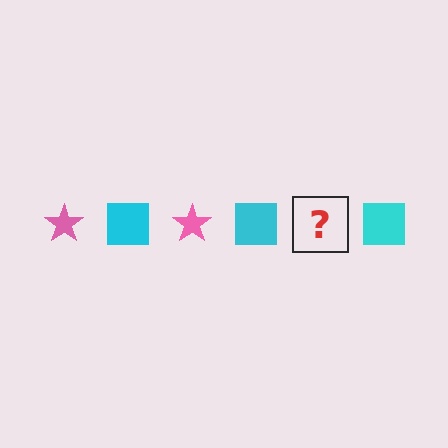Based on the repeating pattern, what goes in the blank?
The blank should be a pink star.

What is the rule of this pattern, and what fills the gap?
The rule is that the pattern alternates between pink star and cyan square. The gap should be filled with a pink star.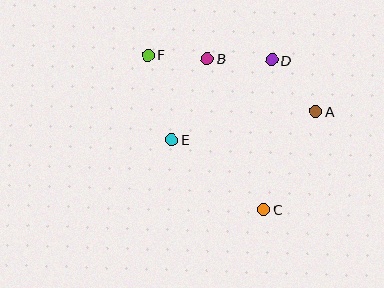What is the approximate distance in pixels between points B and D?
The distance between B and D is approximately 65 pixels.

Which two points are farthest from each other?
Points C and F are farthest from each other.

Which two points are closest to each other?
Points B and F are closest to each other.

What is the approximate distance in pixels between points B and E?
The distance between B and E is approximately 88 pixels.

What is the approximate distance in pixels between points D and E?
The distance between D and E is approximately 128 pixels.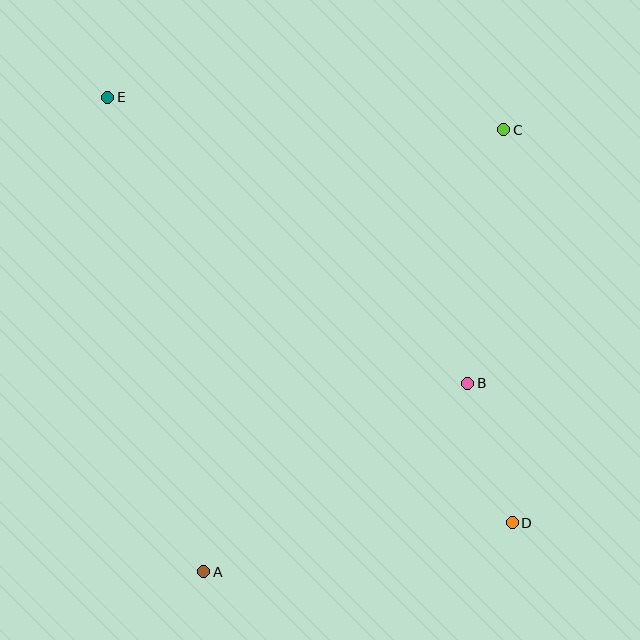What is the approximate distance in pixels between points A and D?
The distance between A and D is approximately 312 pixels.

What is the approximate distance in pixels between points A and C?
The distance between A and C is approximately 534 pixels.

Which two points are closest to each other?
Points B and D are closest to each other.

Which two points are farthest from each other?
Points D and E are farthest from each other.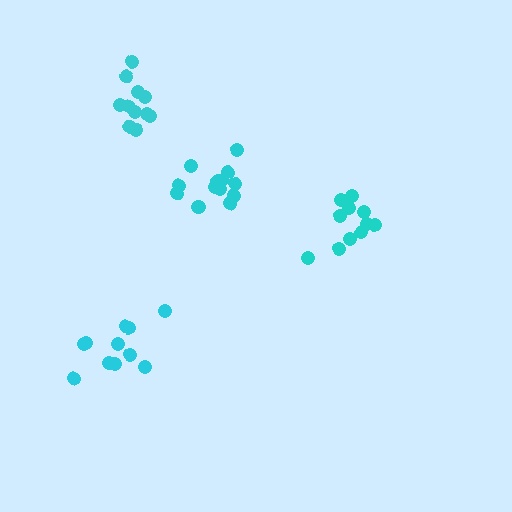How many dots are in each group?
Group 1: 11 dots, Group 2: 14 dots, Group 3: 11 dots, Group 4: 11 dots (47 total).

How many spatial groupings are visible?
There are 4 spatial groupings.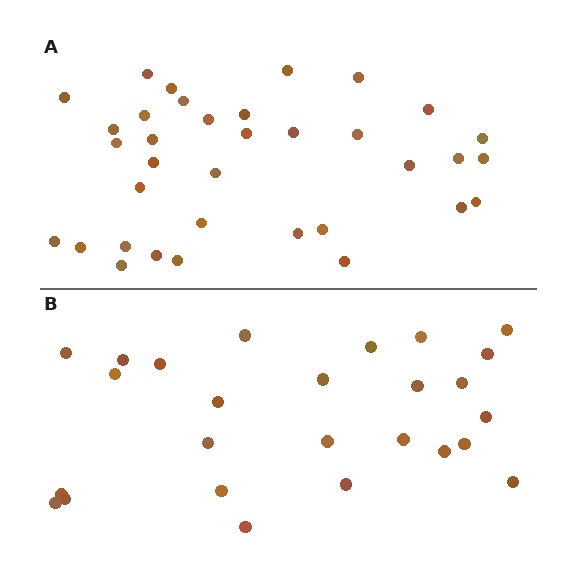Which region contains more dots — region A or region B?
Region A (the top region) has more dots.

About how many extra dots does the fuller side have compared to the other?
Region A has roughly 8 or so more dots than region B.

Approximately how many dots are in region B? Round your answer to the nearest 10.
About 30 dots. (The exact count is 26, which rounds to 30.)